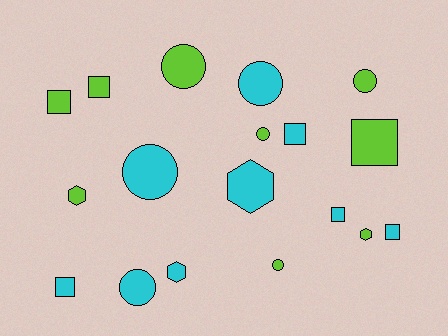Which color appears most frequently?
Lime, with 9 objects.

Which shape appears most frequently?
Circle, with 7 objects.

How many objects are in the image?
There are 18 objects.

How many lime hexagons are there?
There are 2 lime hexagons.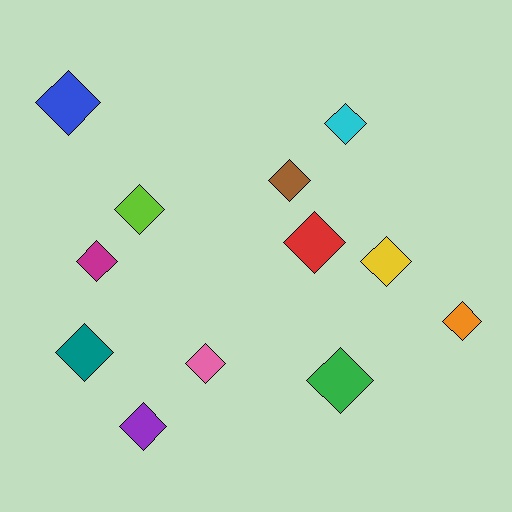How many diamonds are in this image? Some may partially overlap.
There are 12 diamonds.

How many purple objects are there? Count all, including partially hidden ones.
There is 1 purple object.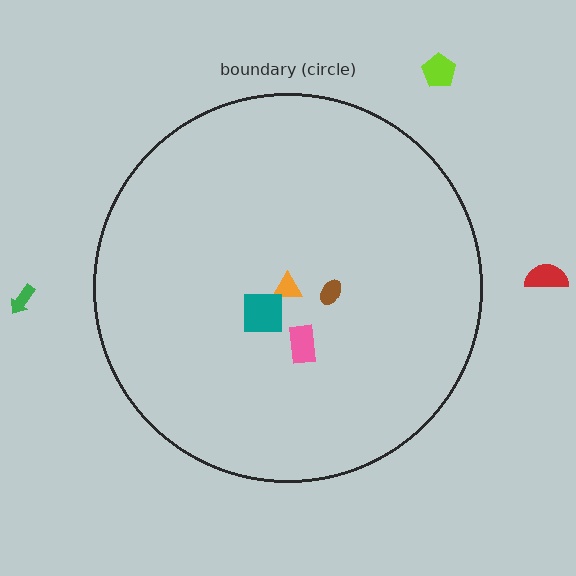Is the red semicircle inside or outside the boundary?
Outside.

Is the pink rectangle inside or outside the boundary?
Inside.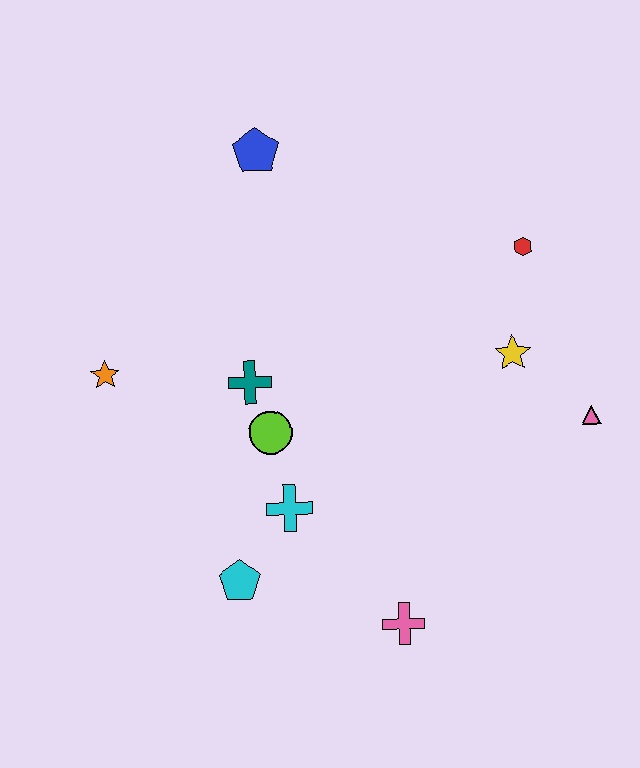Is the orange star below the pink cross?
No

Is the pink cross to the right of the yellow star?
No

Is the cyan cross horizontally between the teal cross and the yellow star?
Yes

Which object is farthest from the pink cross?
The blue pentagon is farthest from the pink cross.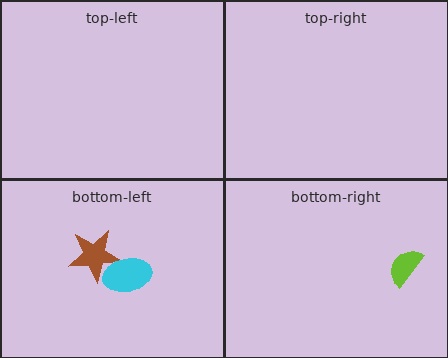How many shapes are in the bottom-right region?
1.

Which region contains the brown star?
The bottom-left region.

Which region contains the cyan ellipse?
The bottom-left region.